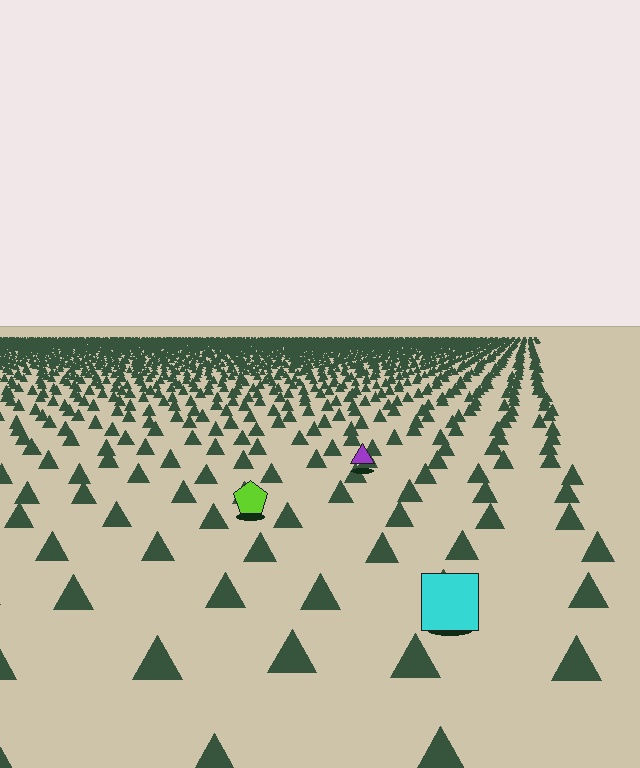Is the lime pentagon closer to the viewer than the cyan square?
No. The cyan square is closer — you can tell from the texture gradient: the ground texture is coarser near it.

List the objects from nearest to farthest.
From nearest to farthest: the cyan square, the lime pentagon, the purple triangle.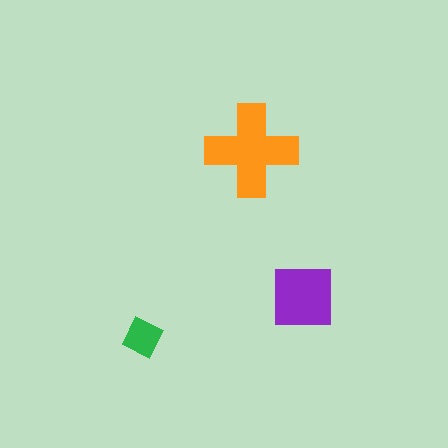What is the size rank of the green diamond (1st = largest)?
3rd.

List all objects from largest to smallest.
The orange cross, the purple square, the green diamond.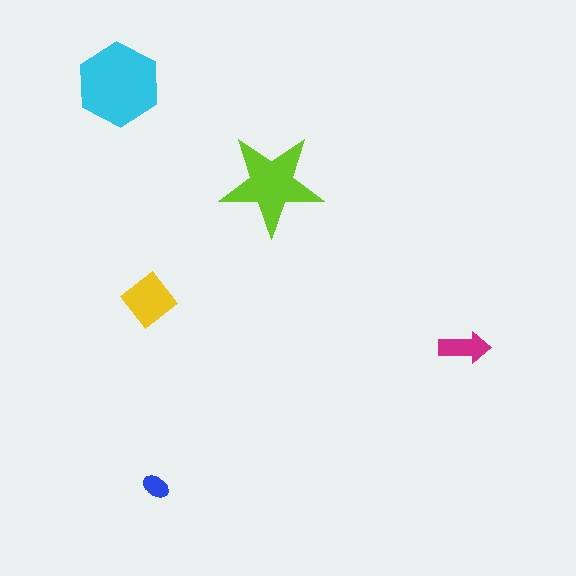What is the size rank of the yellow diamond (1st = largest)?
3rd.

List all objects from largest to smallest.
The cyan hexagon, the lime star, the yellow diamond, the magenta arrow, the blue ellipse.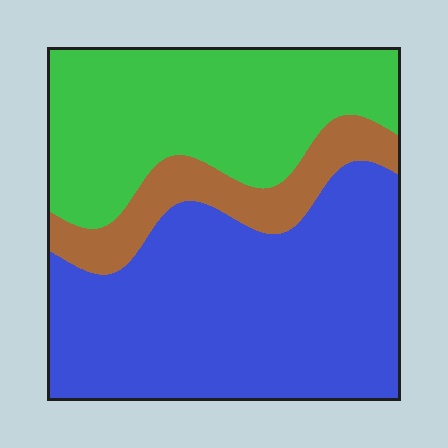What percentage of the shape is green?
Green covers 35% of the shape.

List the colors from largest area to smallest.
From largest to smallest: blue, green, brown.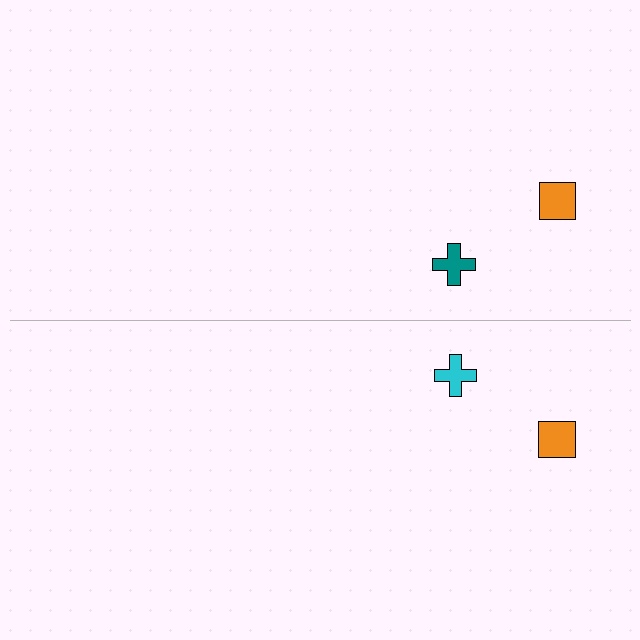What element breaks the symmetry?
The cyan cross on the bottom side breaks the symmetry — its mirror counterpart is teal.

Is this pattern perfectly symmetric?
No, the pattern is not perfectly symmetric. The cyan cross on the bottom side breaks the symmetry — its mirror counterpart is teal.